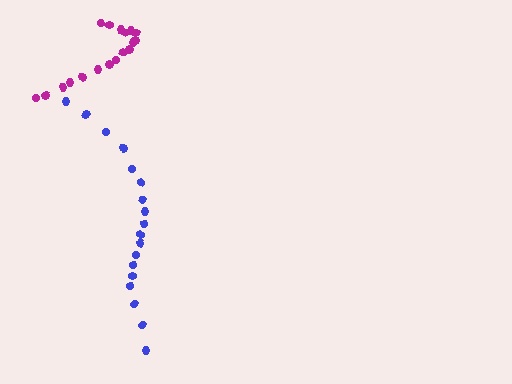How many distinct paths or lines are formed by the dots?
There are 2 distinct paths.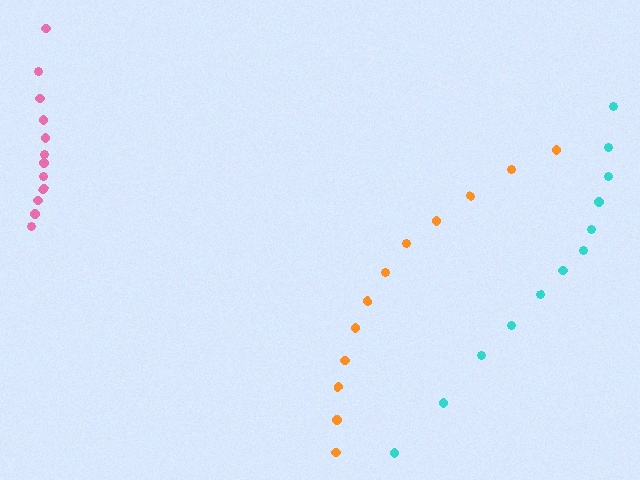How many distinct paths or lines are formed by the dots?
There are 3 distinct paths.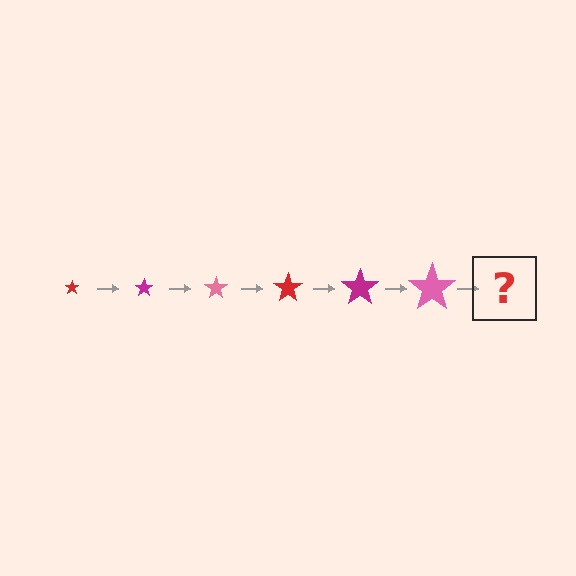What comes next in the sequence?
The next element should be a red star, larger than the previous one.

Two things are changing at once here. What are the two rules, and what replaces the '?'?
The two rules are that the star grows larger each step and the color cycles through red, magenta, and pink. The '?' should be a red star, larger than the previous one.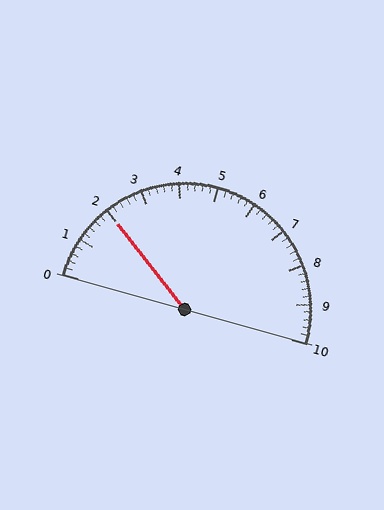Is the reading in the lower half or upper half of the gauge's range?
The reading is in the lower half of the range (0 to 10).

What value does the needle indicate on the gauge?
The needle indicates approximately 2.0.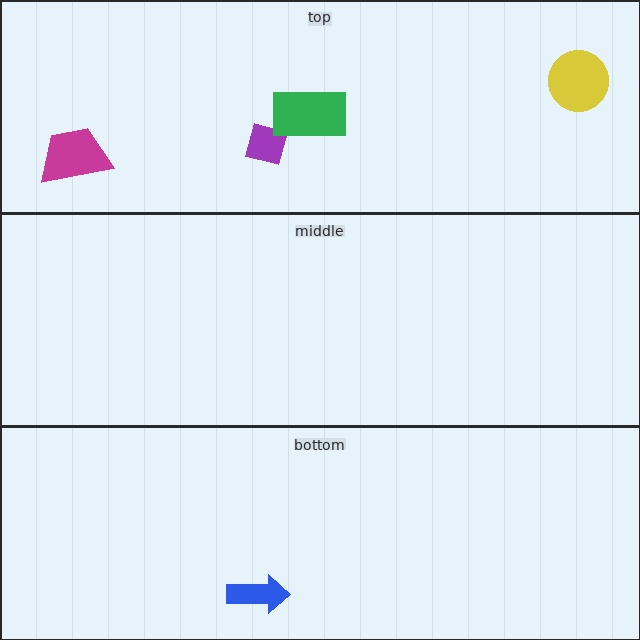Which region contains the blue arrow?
The bottom region.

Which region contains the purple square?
The top region.